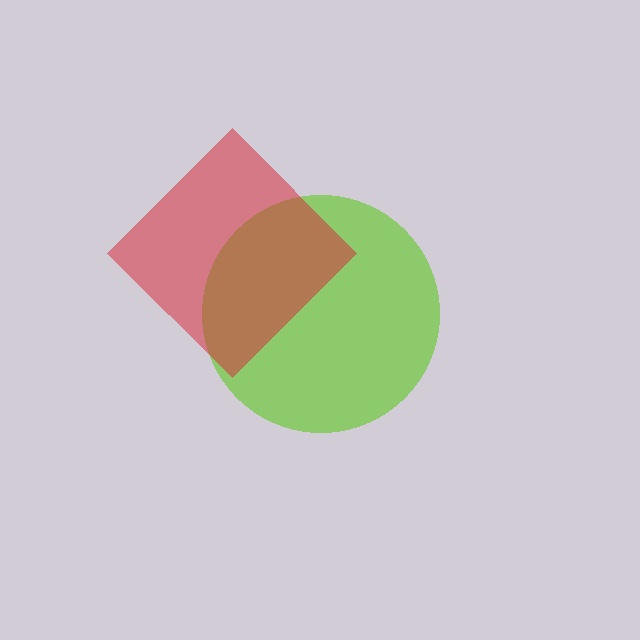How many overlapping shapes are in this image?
There are 2 overlapping shapes in the image.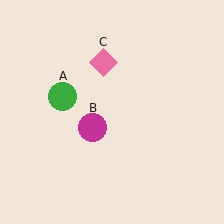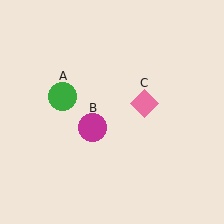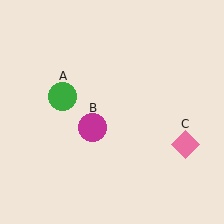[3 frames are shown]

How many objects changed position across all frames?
1 object changed position: pink diamond (object C).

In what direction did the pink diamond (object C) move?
The pink diamond (object C) moved down and to the right.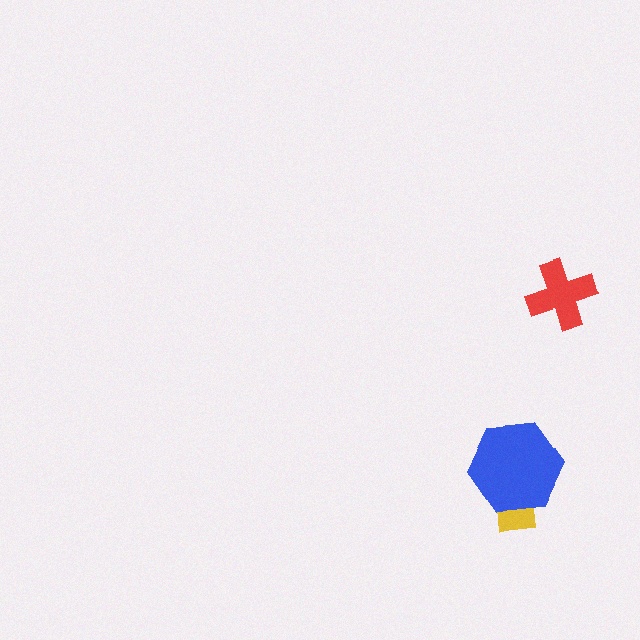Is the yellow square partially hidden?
Yes, it is partially covered by another shape.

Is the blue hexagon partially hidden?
No, no other shape covers it.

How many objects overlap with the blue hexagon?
1 object overlaps with the blue hexagon.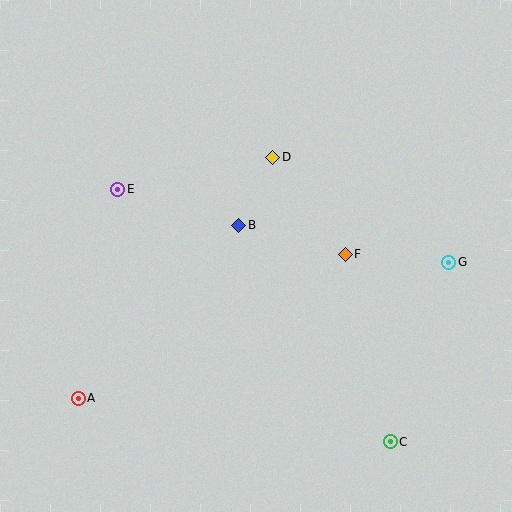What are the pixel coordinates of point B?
Point B is at (239, 225).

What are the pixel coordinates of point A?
Point A is at (78, 399).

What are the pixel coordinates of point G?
Point G is at (449, 262).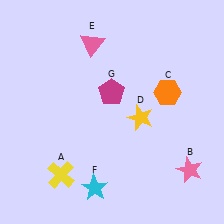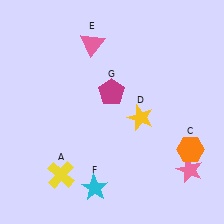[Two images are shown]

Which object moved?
The orange hexagon (C) moved down.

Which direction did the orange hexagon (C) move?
The orange hexagon (C) moved down.